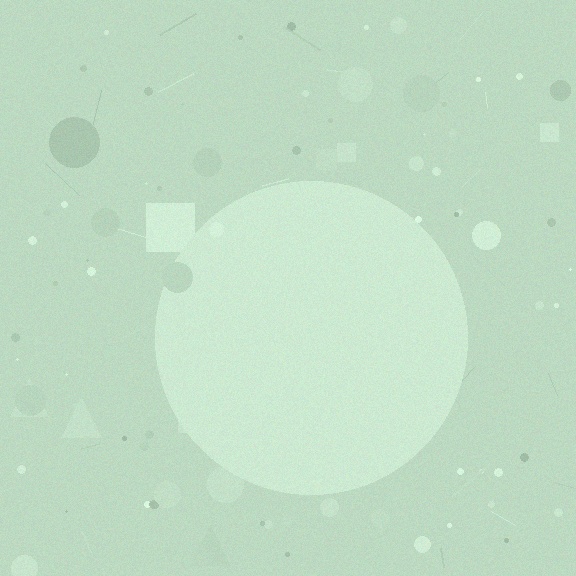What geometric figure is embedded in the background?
A circle is embedded in the background.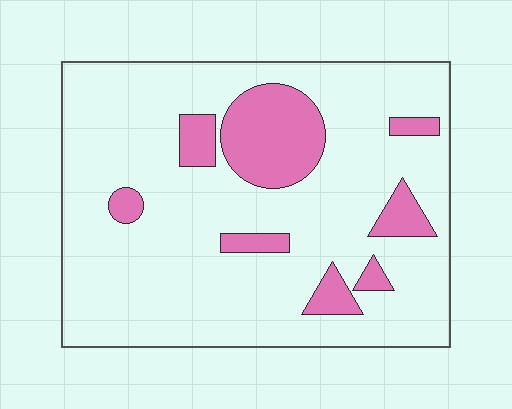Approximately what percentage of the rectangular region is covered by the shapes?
Approximately 15%.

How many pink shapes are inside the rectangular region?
8.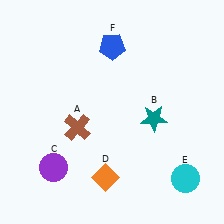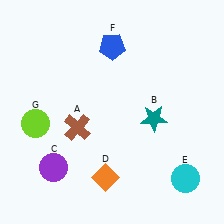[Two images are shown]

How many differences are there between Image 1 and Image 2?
There is 1 difference between the two images.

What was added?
A lime circle (G) was added in Image 2.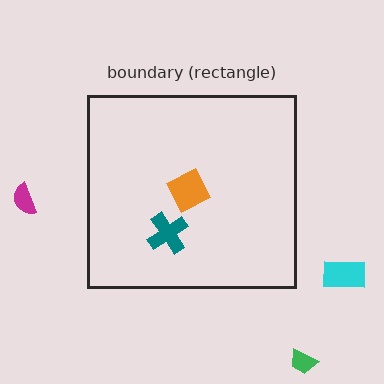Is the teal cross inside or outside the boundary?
Inside.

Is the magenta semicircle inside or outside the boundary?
Outside.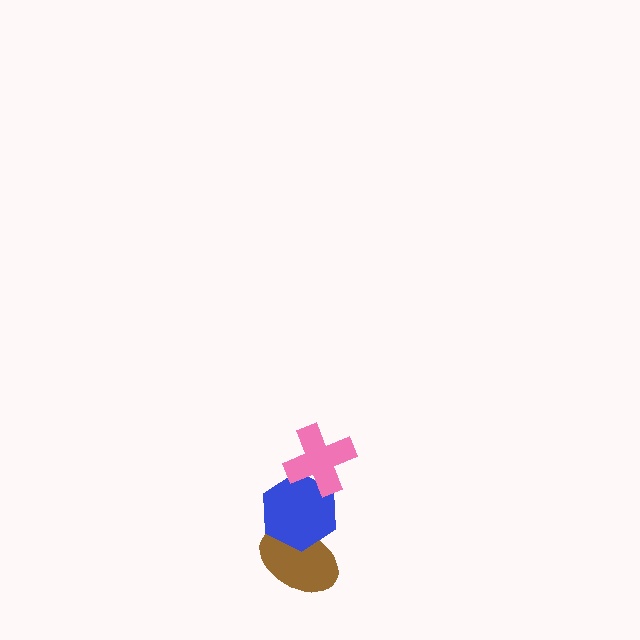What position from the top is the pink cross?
The pink cross is 1st from the top.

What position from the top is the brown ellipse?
The brown ellipse is 3rd from the top.